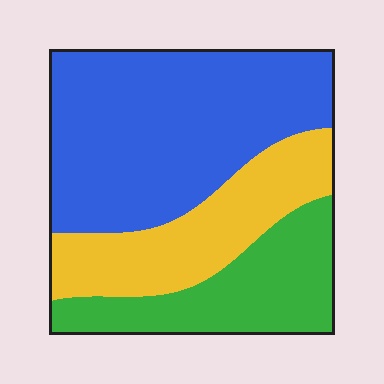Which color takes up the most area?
Blue, at roughly 50%.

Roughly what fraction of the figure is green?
Green covers 24% of the figure.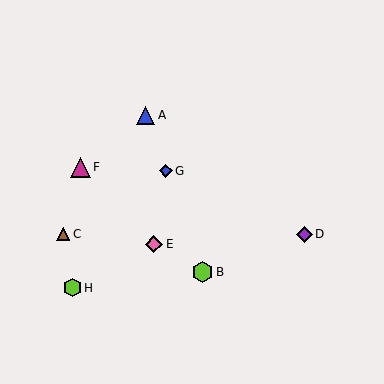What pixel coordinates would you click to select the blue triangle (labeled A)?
Click at (146, 115) to select the blue triangle A.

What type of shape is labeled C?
Shape C is a brown triangle.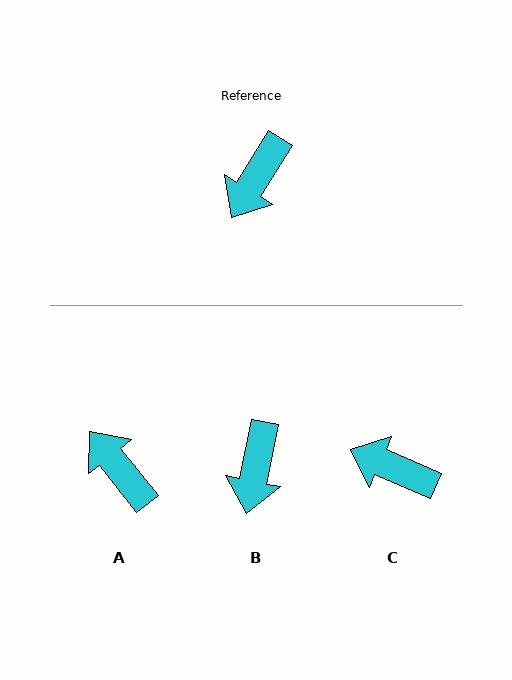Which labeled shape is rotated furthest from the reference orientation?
A, about 110 degrees away.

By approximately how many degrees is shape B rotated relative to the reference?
Approximately 20 degrees counter-clockwise.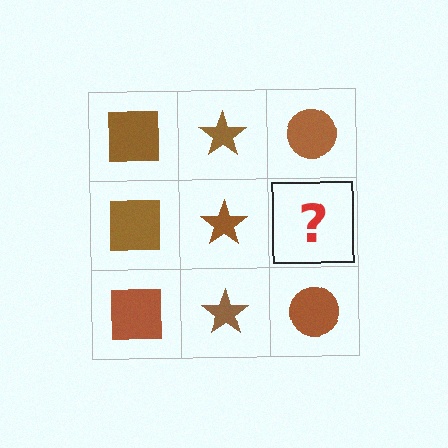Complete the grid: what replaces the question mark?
The question mark should be replaced with a brown circle.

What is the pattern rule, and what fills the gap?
The rule is that each column has a consistent shape. The gap should be filled with a brown circle.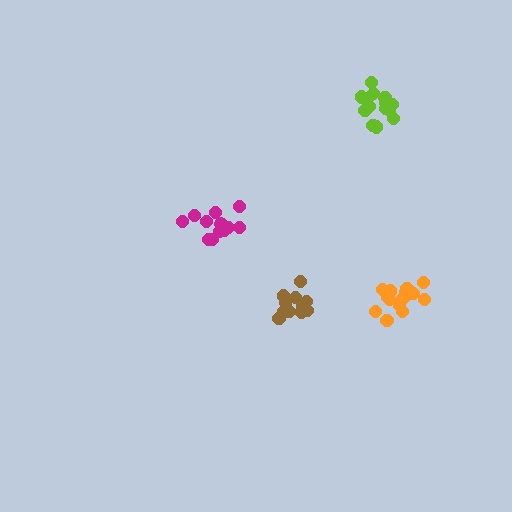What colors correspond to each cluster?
The clusters are colored: magenta, lime, brown, orange.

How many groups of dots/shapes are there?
There are 4 groups.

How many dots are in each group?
Group 1: 12 dots, Group 2: 14 dots, Group 3: 11 dots, Group 4: 16 dots (53 total).